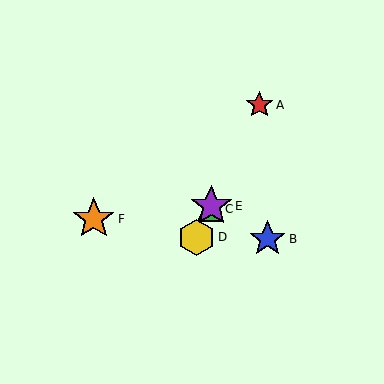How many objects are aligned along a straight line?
4 objects (A, C, D, E) are aligned along a straight line.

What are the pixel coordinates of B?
Object B is at (267, 239).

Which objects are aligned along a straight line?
Objects A, C, D, E are aligned along a straight line.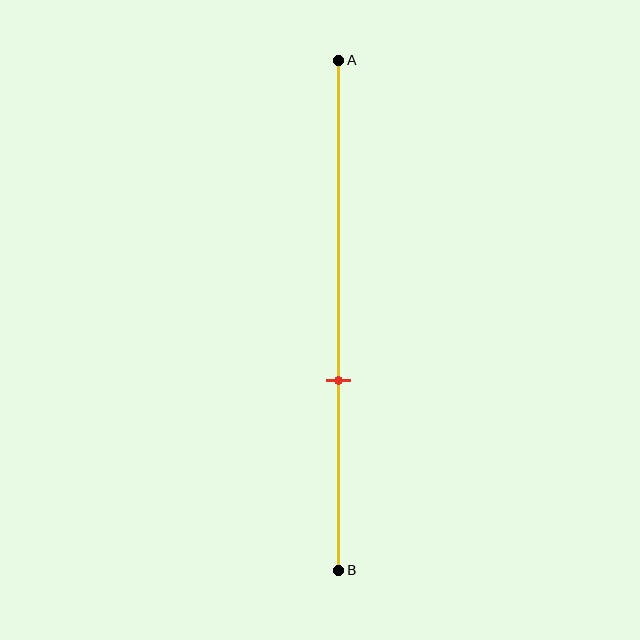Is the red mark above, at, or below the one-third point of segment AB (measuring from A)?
The red mark is below the one-third point of segment AB.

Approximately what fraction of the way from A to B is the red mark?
The red mark is approximately 65% of the way from A to B.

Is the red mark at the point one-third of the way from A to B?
No, the mark is at about 65% from A, not at the 33% one-third point.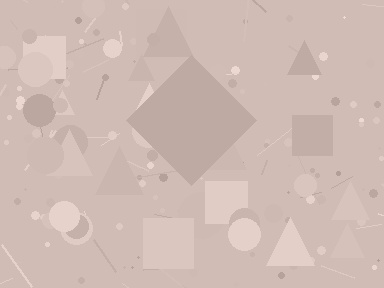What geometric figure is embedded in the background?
A diamond is embedded in the background.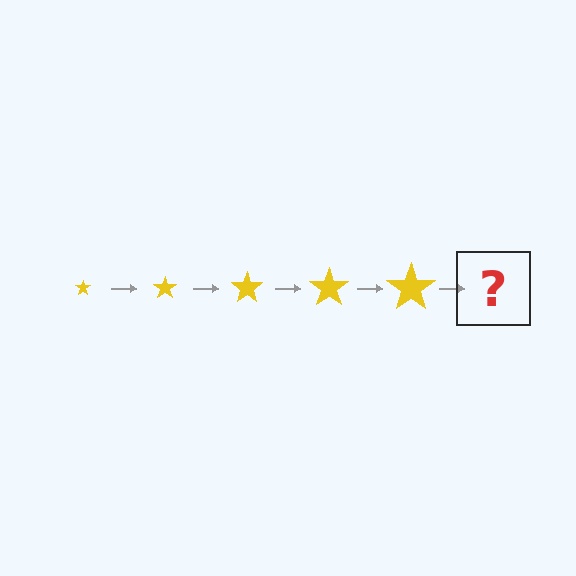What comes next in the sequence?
The next element should be a yellow star, larger than the previous one.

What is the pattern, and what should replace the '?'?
The pattern is that the star gets progressively larger each step. The '?' should be a yellow star, larger than the previous one.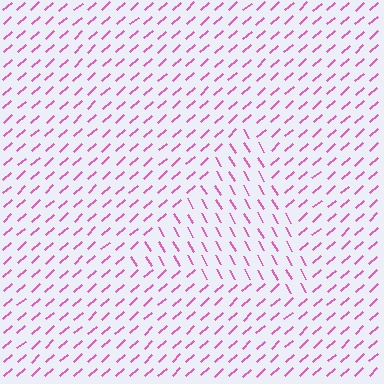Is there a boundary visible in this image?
Yes, there is a texture boundary formed by a change in line orientation.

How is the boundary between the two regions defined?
The boundary is defined purely by a change in line orientation (approximately 78 degrees difference). All lines are the same color and thickness.